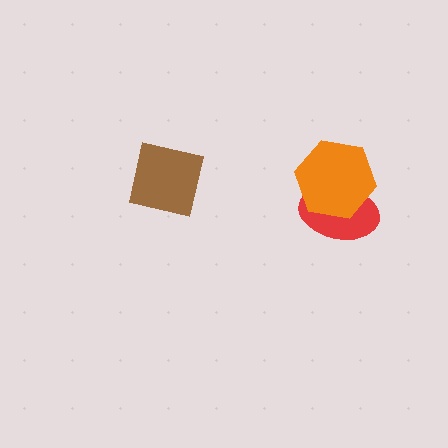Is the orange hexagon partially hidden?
No, no other shape covers it.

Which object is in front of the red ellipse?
The orange hexagon is in front of the red ellipse.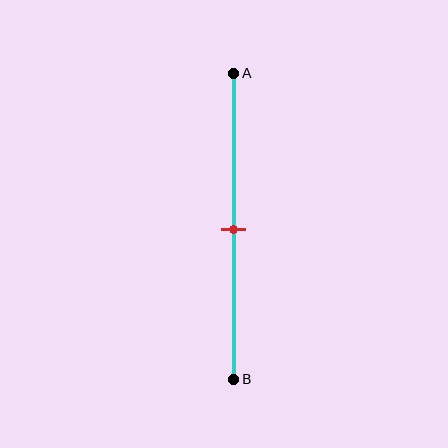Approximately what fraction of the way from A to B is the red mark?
The red mark is approximately 50% of the way from A to B.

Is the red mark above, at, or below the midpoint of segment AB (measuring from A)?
The red mark is approximately at the midpoint of segment AB.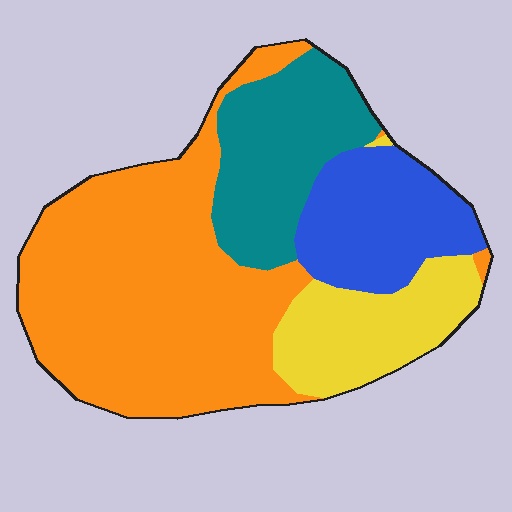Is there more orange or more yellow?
Orange.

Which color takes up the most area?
Orange, at roughly 50%.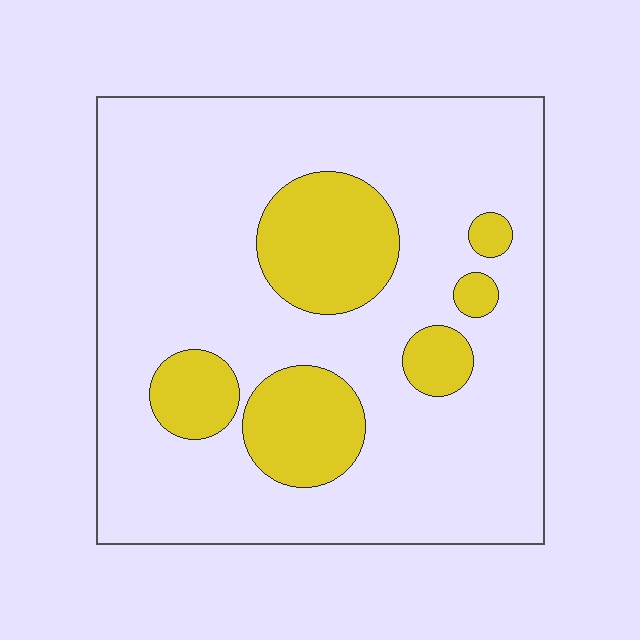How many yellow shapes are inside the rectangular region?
6.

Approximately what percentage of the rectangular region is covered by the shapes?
Approximately 20%.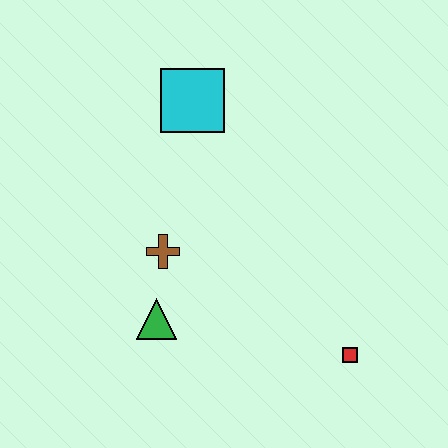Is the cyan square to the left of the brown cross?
No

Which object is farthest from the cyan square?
The red square is farthest from the cyan square.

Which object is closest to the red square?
The green triangle is closest to the red square.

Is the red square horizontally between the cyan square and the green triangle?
No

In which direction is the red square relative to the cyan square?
The red square is below the cyan square.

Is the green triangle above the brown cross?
No